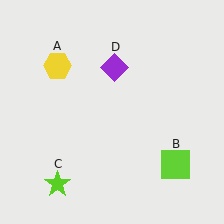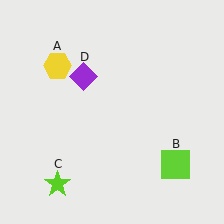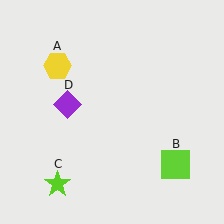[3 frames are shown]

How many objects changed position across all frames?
1 object changed position: purple diamond (object D).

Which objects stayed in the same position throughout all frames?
Yellow hexagon (object A) and lime square (object B) and lime star (object C) remained stationary.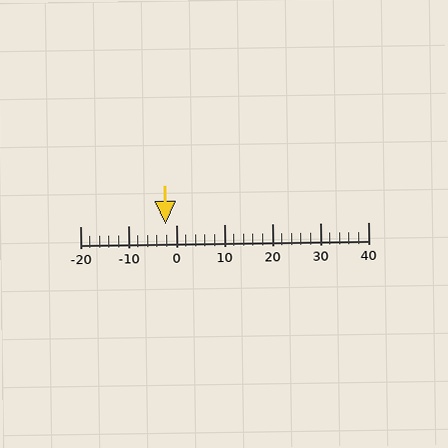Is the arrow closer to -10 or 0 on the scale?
The arrow is closer to 0.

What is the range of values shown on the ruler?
The ruler shows values from -20 to 40.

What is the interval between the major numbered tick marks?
The major tick marks are spaced 10 units apart.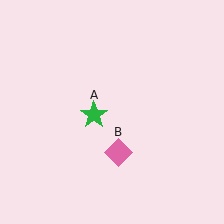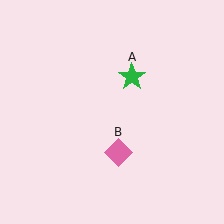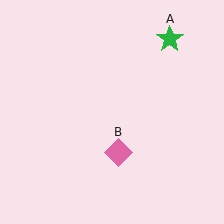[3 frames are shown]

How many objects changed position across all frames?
1 object changed position: green star (object A).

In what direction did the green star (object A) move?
The green star (object A) moved up and to the right.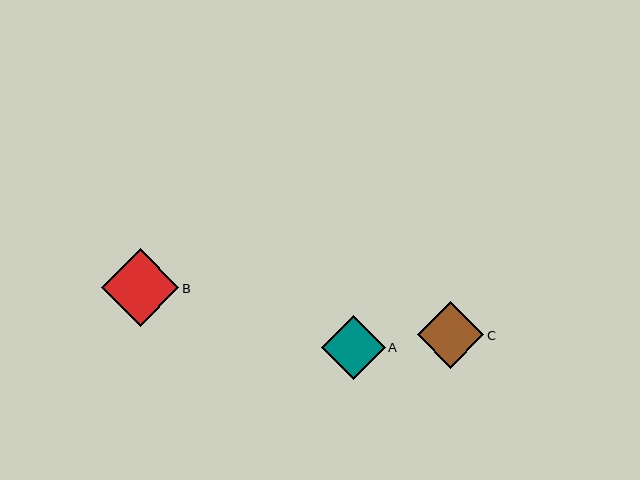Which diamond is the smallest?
Diamond A is the smallest with a size of approximately 64 pixels.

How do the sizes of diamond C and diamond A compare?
Diamond C and diamond A are approximately the same size.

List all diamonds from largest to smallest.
From largest to smallest: B, C, A.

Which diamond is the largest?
Diamond B is the largest with a size of approximately 78 pixels.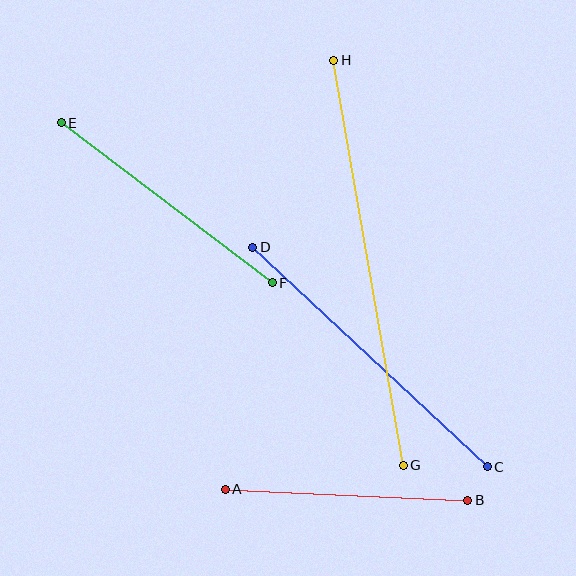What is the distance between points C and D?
The distance is approximately 321 pixels.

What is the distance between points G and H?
The distance is approximately 411 pixels.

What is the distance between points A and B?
The distance is approximately 243 pixels.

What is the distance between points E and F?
The distance is approximately 265 pixels.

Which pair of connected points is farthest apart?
Points G and H are farthest apart.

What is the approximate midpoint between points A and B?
The midpoint is at approximately (346, 495) pixels.